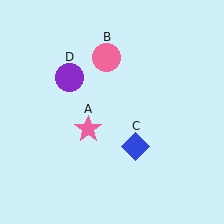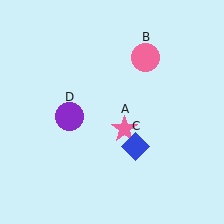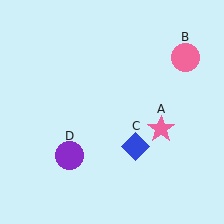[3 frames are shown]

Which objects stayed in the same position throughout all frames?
Blue diamond (object C) remained stationary.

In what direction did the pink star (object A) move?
The pink star (object A) moved right.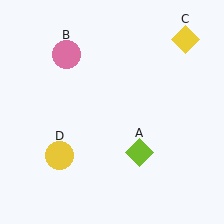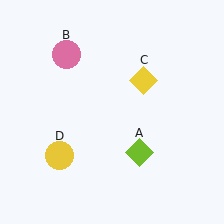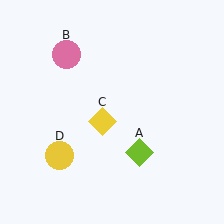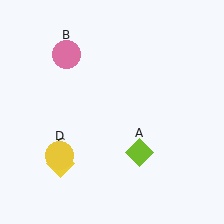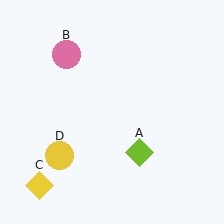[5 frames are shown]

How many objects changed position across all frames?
1 object changed position: yellow diamond (object C).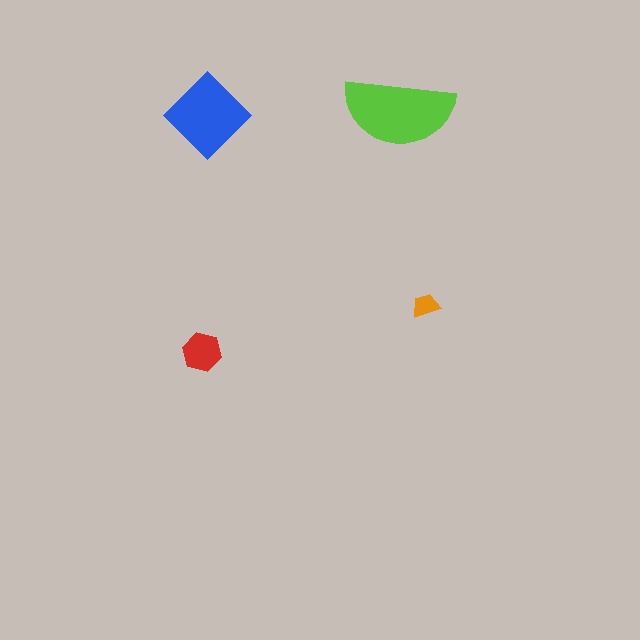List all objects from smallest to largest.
The orange trapezoid, the red hexagon, the blue diamond, the lime semicircle.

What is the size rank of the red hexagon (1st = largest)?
3rd.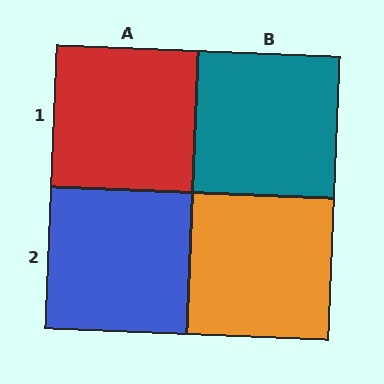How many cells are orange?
1 cell is orange.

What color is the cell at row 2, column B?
Orange.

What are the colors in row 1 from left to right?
Red, teal.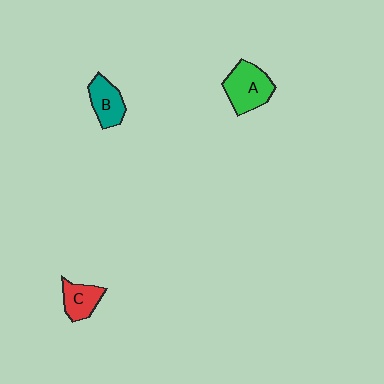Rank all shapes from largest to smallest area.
From largest to smallest: A (green), B (teal), C (red).